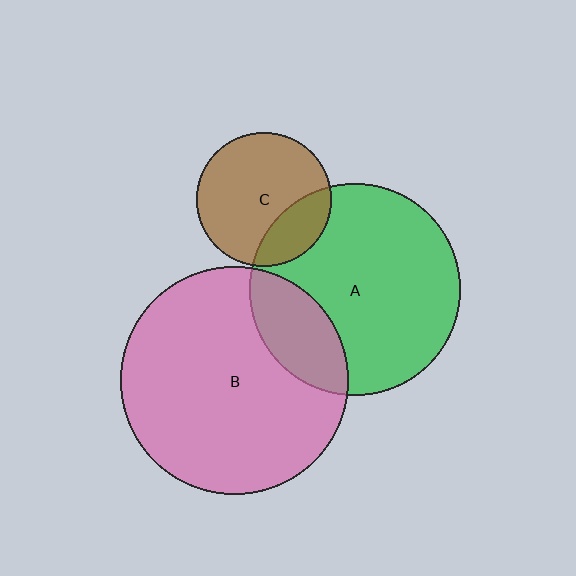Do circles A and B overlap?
Yes.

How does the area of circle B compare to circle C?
Approximately 2.9 times.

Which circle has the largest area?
Circle B (pink).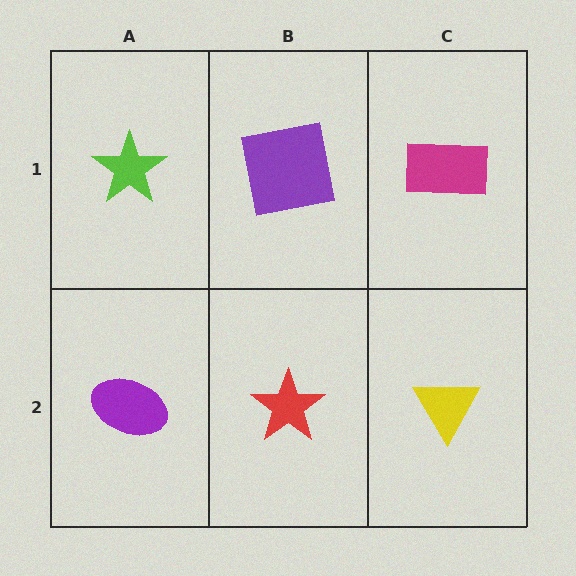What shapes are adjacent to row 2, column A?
A lime star (row 1, column A), a red star (row 2, column B).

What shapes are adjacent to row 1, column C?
A yellow triangle (row 2, column C), a purple square (row 1, column B).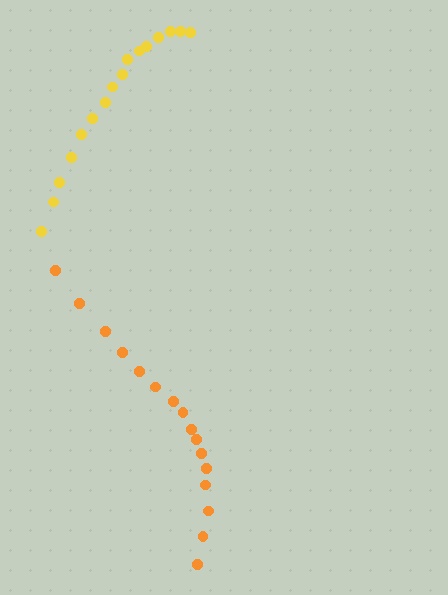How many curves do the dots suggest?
There are 2 distinct paths.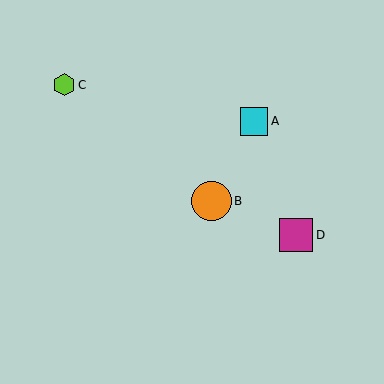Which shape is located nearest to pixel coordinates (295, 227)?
The magenta square (labeled D) at (296, 235) is nearest to that location.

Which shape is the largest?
The orange circle (labeled B) is the largest.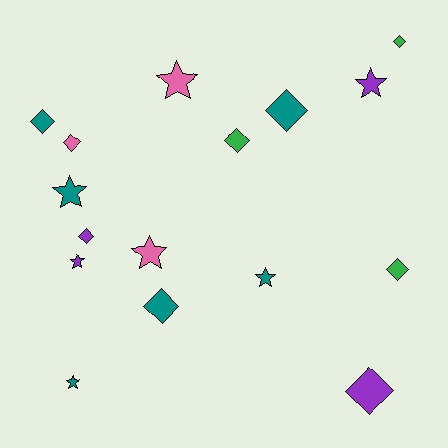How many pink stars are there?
There are 2 pink stars.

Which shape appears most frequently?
Diamond, with 9 objects.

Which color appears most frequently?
Teal, with 6 objects.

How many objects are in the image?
There are 16 objects.